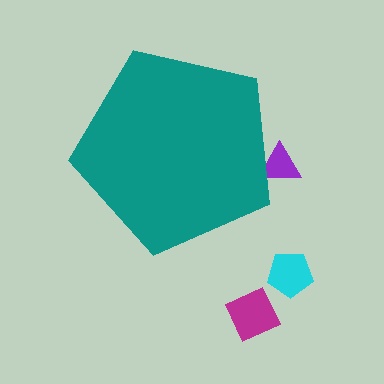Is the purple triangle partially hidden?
Yes, the purple triangle is partially hidden behind the teal pentagon.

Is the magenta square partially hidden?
No, the magenta square is fully visible.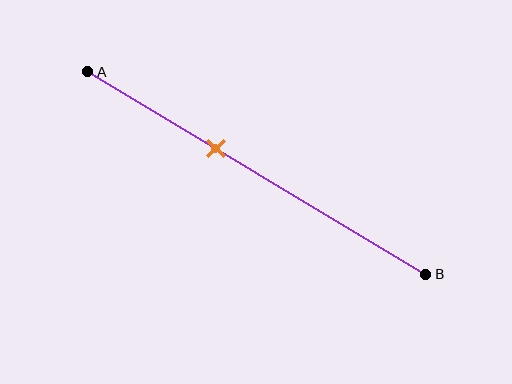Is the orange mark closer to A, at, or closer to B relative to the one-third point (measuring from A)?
The orange mark is closer to point B than the one-third point of segment AB.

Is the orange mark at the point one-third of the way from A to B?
No, the mark is at about 40% from A, not at the 33% one-third point.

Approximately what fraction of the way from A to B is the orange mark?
The orange mark is approximately 40% of the way from A to B.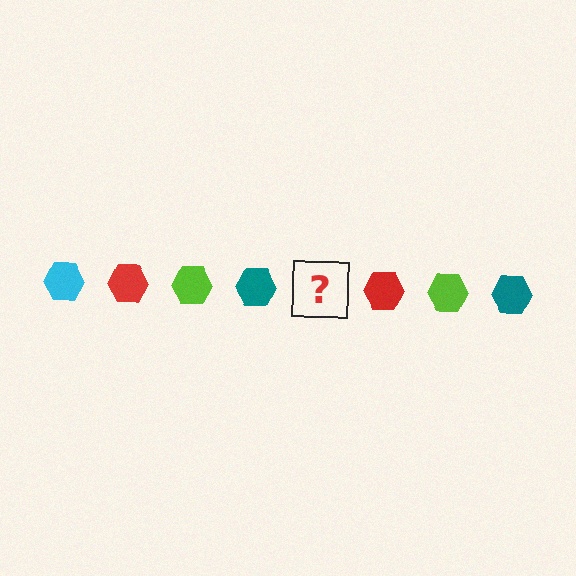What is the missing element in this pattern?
The missing element is a cyan hexagon.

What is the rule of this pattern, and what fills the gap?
The rule is that the pattern cycles through cyan, red, lime, teal hexagons. The gap should be filled with a cyan hexagon.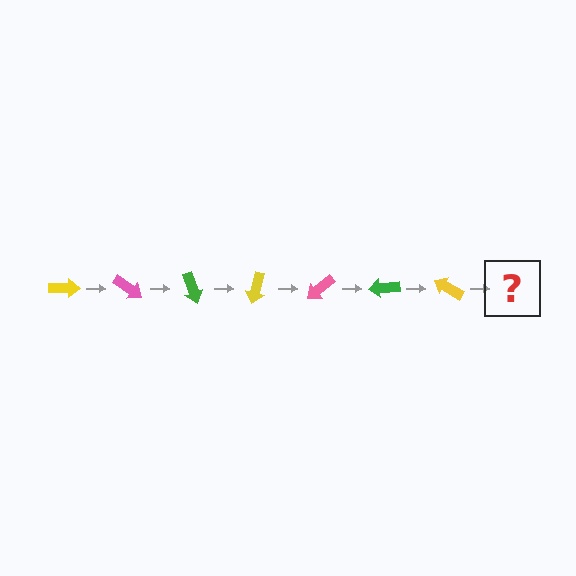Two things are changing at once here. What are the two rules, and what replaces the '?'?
The two rules are that it rotates 35 degrees each step and the color cycles through yellow, pink, and green. The '?' should be a pink arrow, rotated 245 degrees from the start.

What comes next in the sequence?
The next element should be a pink arrow, rotated 245 degrees from the start.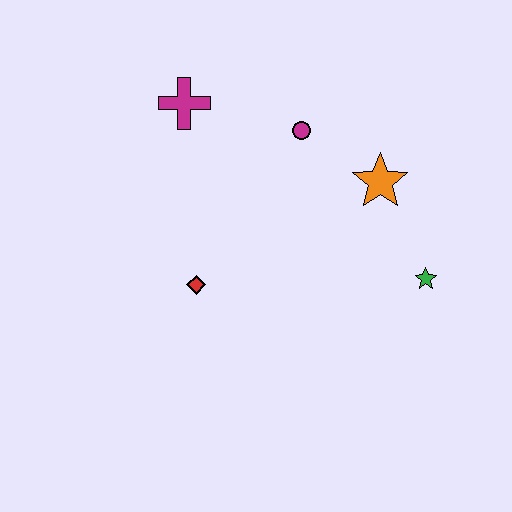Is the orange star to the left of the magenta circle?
No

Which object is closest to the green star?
The orange star is closest to the green star.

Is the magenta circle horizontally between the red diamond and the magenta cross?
No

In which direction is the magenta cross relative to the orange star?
The magenta cross is to the left of the orange star.